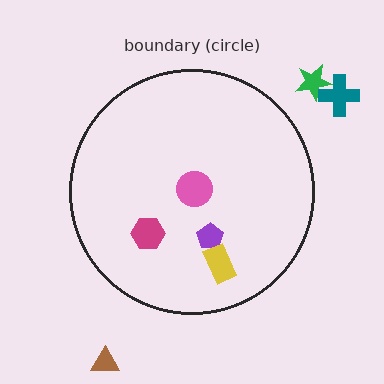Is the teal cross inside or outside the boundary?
Outside.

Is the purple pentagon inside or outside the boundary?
Inside.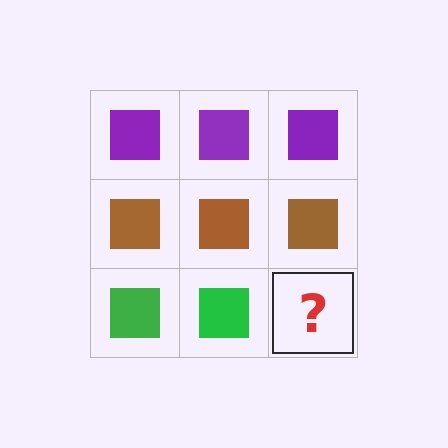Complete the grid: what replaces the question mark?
The question mark should be replaced with a green square.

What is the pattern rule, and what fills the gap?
The rule is that each row has a consistent color. The gap should be filled with a green square.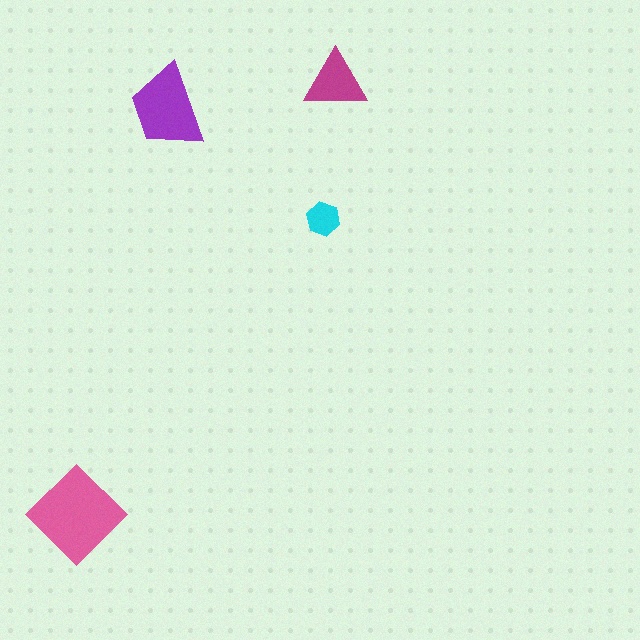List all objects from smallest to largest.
The cyan hexagon, the magenta triangle, the purple trapezoid, the pink diamond.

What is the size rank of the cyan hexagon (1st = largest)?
4th.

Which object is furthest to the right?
The magenta triangle is rightmost.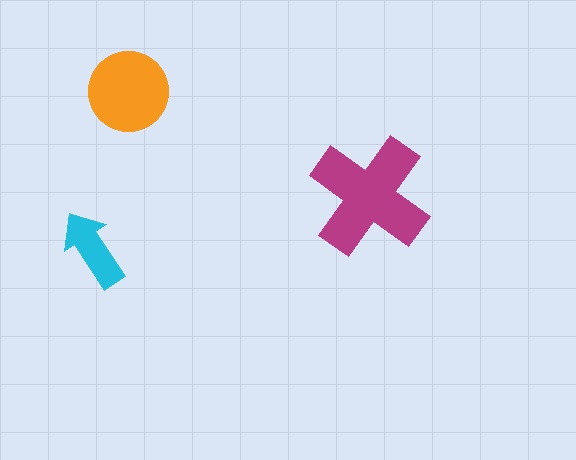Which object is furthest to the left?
The cyan arrow is leftmost.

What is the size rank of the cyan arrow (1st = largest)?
3rd.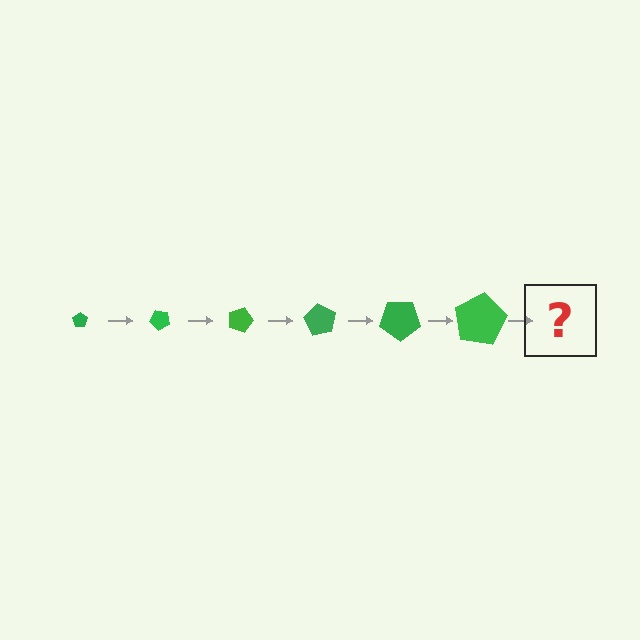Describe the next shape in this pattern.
It should be a pentagon, larger than the previous one and rotated 270 degrees from the start.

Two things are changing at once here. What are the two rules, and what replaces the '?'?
The two rules are that the pentagon grows larger each step and it rotates 45 degrees each step. The '?' should be a pentagon, larger than the previous one and rotated 270 degrees from the start.